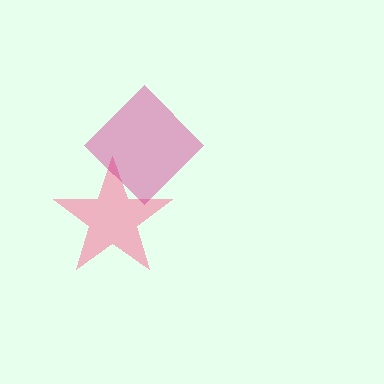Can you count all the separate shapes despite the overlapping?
Yes, there are 2 separate shapes.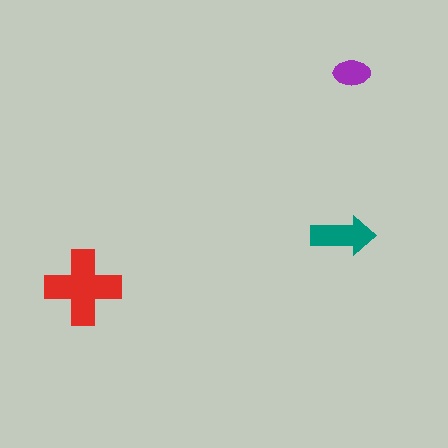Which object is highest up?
The purple ellipse is topmost.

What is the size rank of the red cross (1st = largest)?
1st.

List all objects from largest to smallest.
The red cross, the teal arrow, the purple ellipse.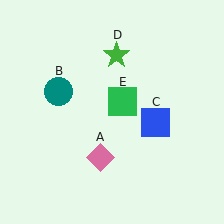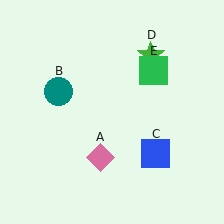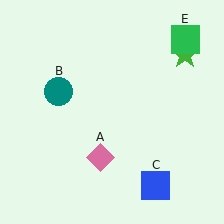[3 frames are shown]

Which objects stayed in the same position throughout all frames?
Pink diamond (object A) and teal circle (object B) remained stationary.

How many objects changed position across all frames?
3 objects changed position: blue square (object C), green star (object D), green square (object E).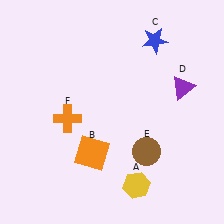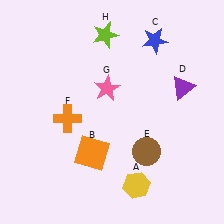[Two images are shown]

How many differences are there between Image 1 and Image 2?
There are 2 differences between the two images.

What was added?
A pink star (G), a lime star (H) were added in Image 2.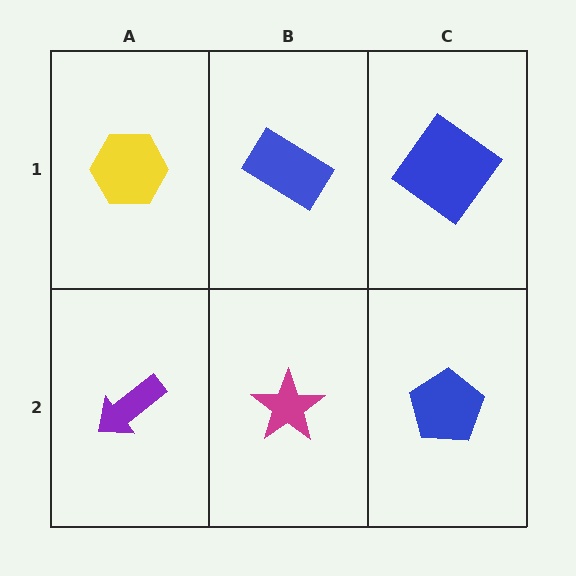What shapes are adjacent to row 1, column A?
A purple arrow (row 2, column A), a blue rectangle (row 1, column B).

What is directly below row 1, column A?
A purple arrow.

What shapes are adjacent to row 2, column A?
A yellow hexagon (row 1, column A), a magenta star (row 2, column B).